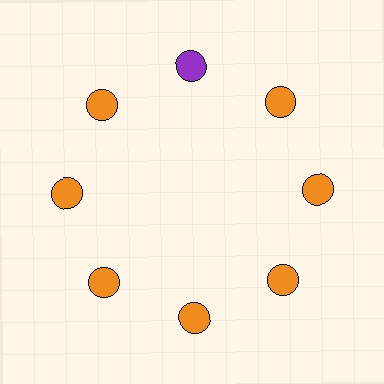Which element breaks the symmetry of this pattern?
The purple circle at roughly the 12 o'clock position breaks the symmetry. All other shapes are orange circles.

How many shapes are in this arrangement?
There are 8 shapes arranged in a ring pattern.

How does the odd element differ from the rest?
It has a different color: purple instead of orange.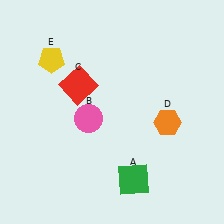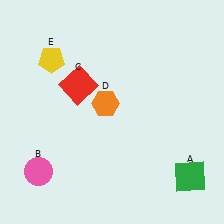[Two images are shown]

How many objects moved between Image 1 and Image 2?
3 objects moved between the two images.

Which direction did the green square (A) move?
The green square (A) moved right.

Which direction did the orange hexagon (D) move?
The orange hexagon (D) moved left.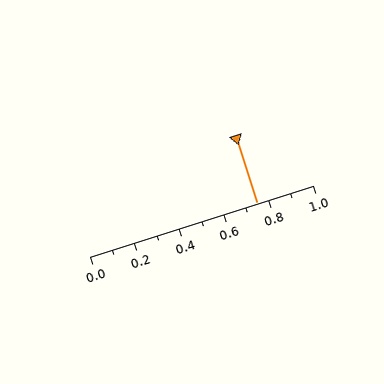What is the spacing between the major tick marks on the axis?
The major ticks are spaced 0.2 apart.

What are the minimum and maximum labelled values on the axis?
The axis runs from 0.0 to 1.0.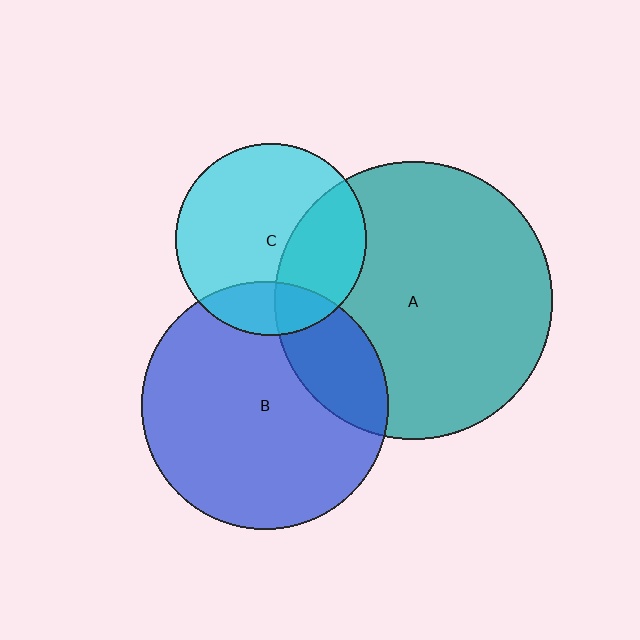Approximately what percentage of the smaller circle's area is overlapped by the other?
Approximately 35%.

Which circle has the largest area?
Circle A (teal).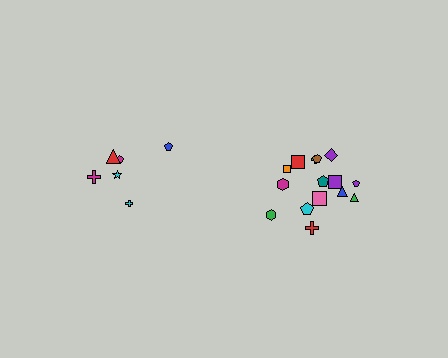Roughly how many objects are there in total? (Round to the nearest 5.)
Roughly 20 objects in total.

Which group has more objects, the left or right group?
The right group.